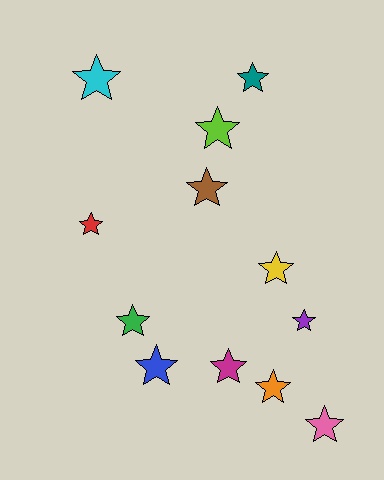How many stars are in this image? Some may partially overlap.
There are 12 stars.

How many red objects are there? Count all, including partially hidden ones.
There is 1 red object.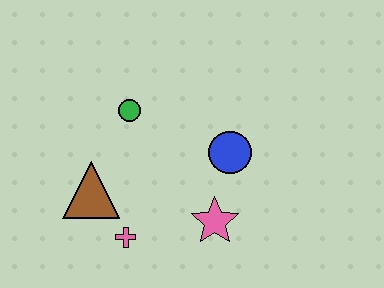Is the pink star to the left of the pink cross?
No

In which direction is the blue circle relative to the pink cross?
The blue circle is to the right of the pink cross.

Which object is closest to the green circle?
The brown triangle is closest to the green circle.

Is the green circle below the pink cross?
No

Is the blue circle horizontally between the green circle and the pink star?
No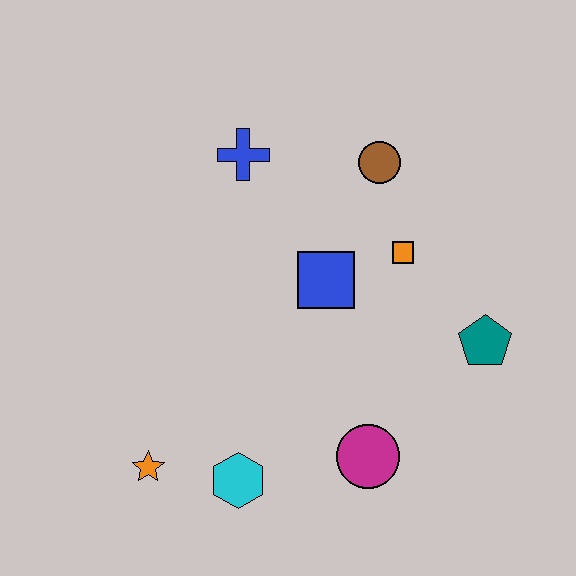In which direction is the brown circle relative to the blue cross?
The brown circle is to the right of the blue cross.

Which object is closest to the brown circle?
The orange square is closest to the brown circle.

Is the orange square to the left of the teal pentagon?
Yes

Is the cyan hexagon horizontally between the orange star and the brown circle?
Yes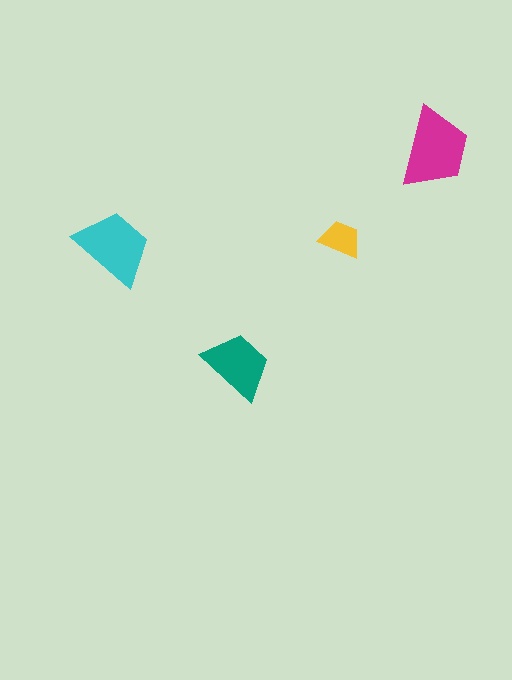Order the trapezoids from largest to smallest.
the magenta one, the cyan one, the teal one, the yellow one.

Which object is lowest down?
The teal trapezoid is bottommost.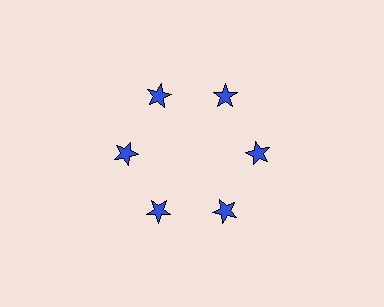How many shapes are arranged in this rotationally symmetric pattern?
There are 6 shapes, arranged in 6 groups of 1.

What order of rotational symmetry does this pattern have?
This pattern has 6-fold rotational symmetry.